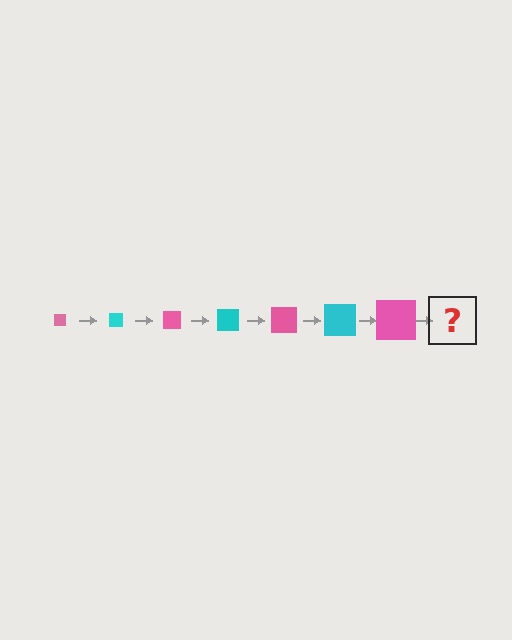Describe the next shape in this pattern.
It should be a cyan square, larger than the previous one.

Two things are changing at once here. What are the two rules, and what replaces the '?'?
The two rules are that the square grows larger each step and the color cycles through pink and cyan. The '?' should be a cyan square, larger than the previous one.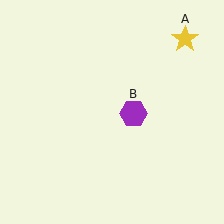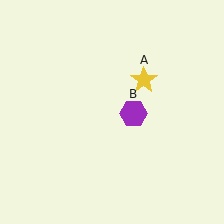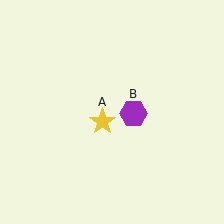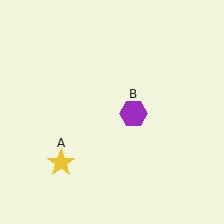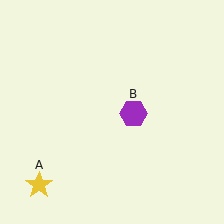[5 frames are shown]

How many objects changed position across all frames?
1 object changed position: yellow star (object A).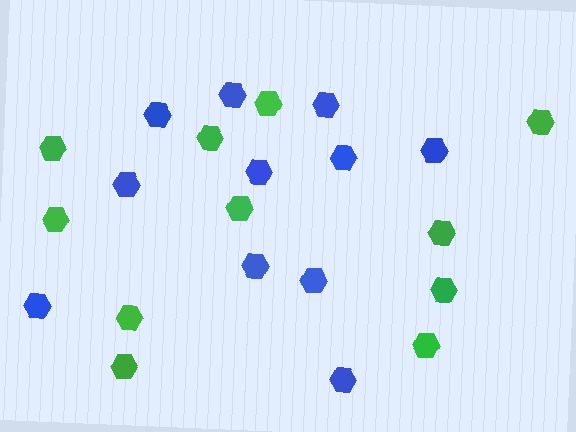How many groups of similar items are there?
There are 2 groups: one group of blue hexagons (11) and one group of green hexagons (11).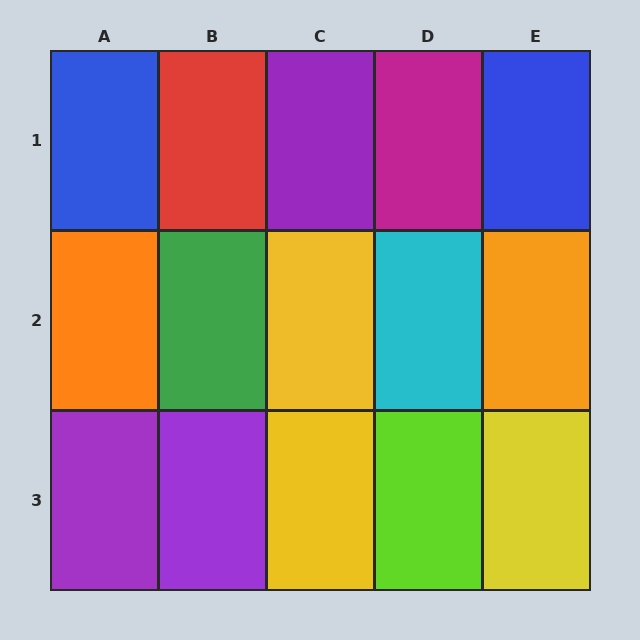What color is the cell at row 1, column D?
Magenta.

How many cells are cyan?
1 cell is cyan.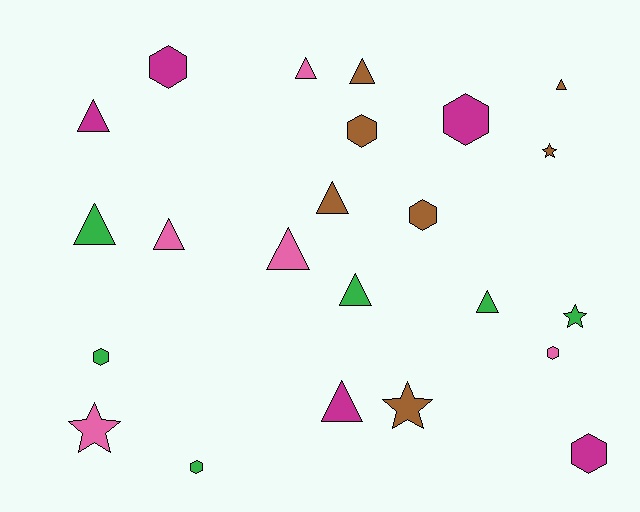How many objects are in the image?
There are 23 objects.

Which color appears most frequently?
Brown, with 7 objects.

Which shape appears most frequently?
Triangle, with 11 objects.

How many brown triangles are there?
There are 3 brown triangles.